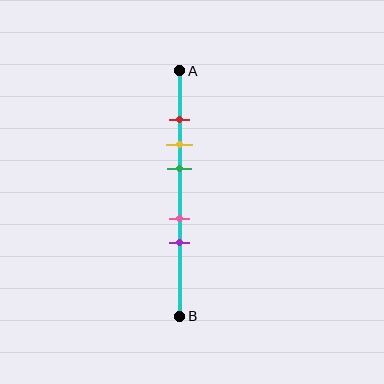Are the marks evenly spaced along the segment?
No, the marks are not evenly spaced.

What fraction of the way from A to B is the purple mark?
The purple mark is approximately 70% (0.7) of the way from A to B.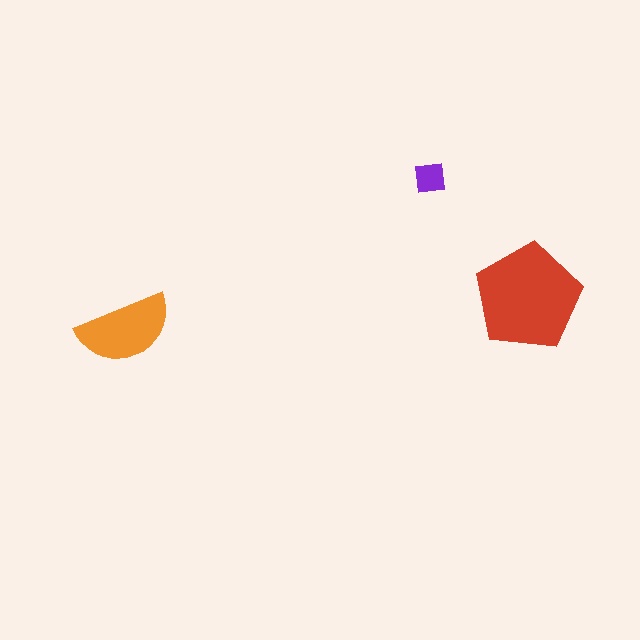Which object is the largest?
The red pentagon.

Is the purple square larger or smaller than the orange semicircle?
Smaller.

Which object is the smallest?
The purple square.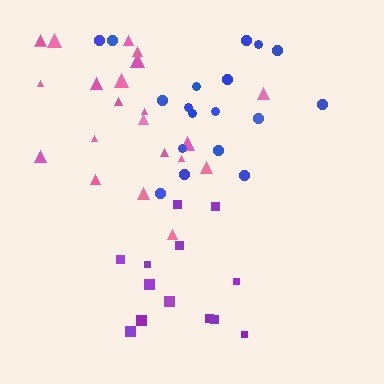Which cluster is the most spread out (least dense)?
Pink.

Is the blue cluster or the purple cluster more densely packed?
Purple.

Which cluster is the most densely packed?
Purple.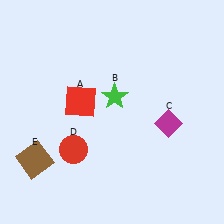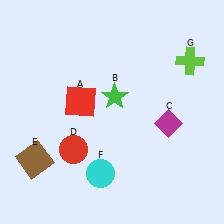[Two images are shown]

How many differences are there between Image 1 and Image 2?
There are 2 differences between the two images.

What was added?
A cyan circle (F), a lime cross (G) were added in Image 2.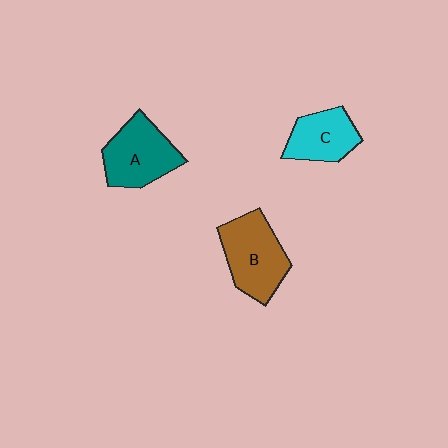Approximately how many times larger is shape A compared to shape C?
Approximately 1.3 times.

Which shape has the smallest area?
Shape C (cyan).